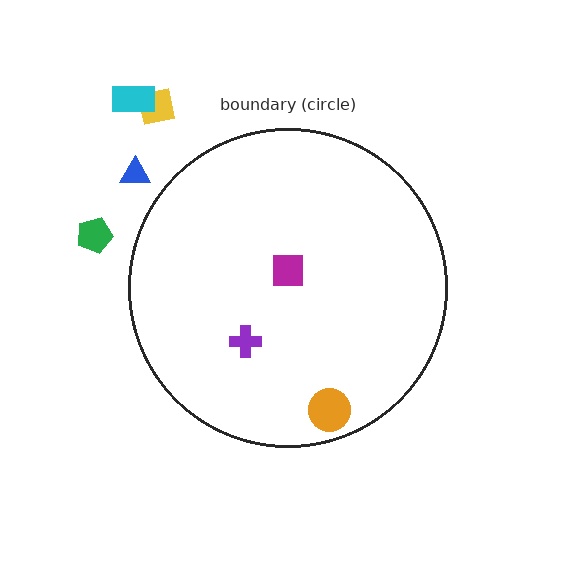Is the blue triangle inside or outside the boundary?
Outside.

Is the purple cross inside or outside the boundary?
Inside.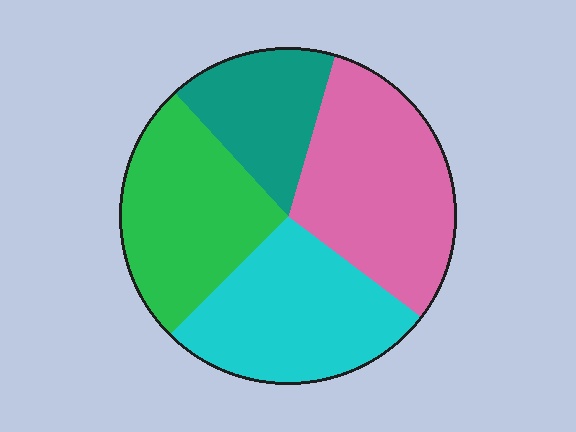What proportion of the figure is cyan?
Cyan takes up about one quarter (1/4) of the figure.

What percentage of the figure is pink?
Pink covers around 30% of the figure.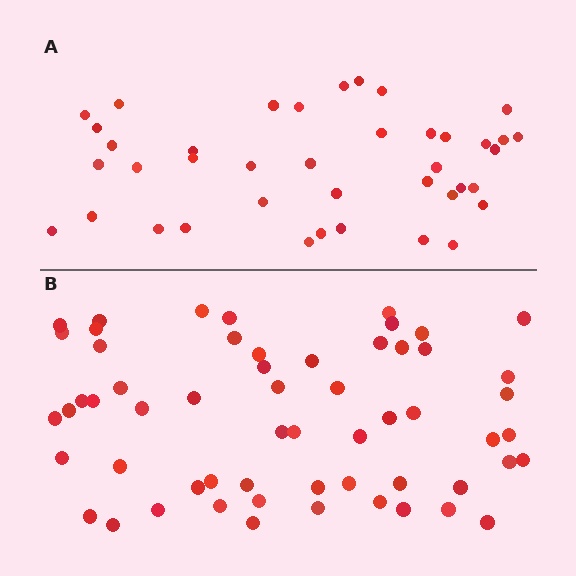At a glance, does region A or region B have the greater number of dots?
Region B (the bottom region) has more dots.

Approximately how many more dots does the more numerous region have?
Region B has approximately 20 more dots than region A.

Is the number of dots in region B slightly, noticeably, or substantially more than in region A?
Region B has substantially more. The ratio is roughly 1.4 to 1.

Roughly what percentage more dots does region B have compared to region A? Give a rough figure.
About 45% more.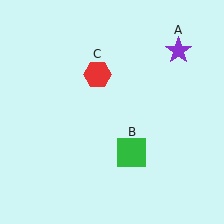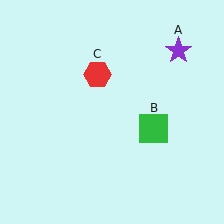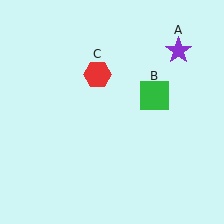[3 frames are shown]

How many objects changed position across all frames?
1 object changed position: green square (object B).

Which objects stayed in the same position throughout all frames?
Purple star (object A) and red hexagon (object C) remained stationary.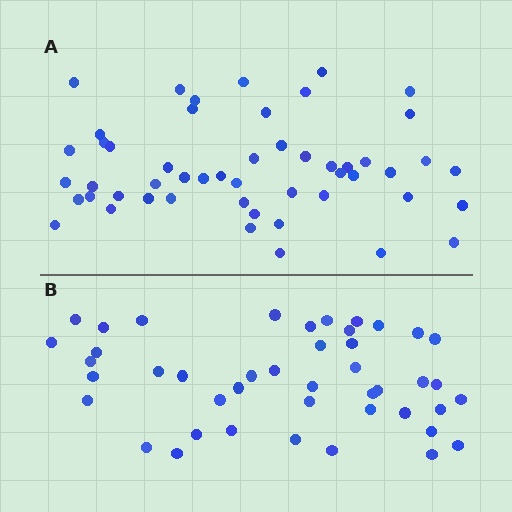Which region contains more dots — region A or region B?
Region A (the top region) has more dots.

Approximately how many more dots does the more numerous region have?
Region A has roughly 8 or so more dots than region B.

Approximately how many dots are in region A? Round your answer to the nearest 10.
About 50 dots. (The exact count is 51, which rounds to 50.)